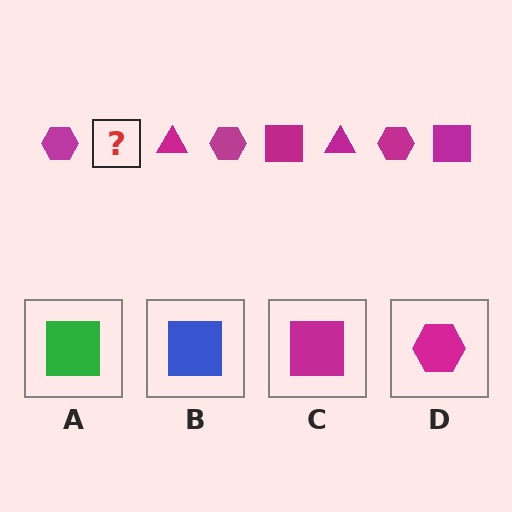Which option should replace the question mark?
Option C.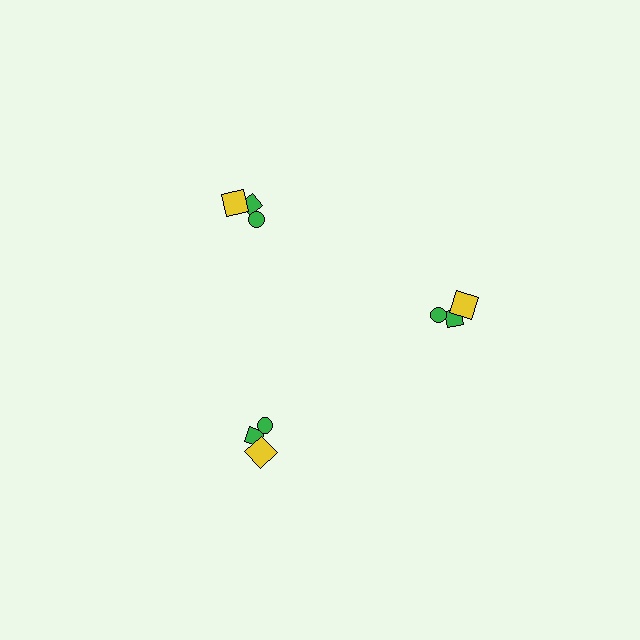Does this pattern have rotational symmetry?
Yes, this pattern has 3-fold rotational symmetry. It looks the same after rotating 120 degrees around the center.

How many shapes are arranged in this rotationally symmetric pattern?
There are 9 shapes, arranged in 3 groups of 3.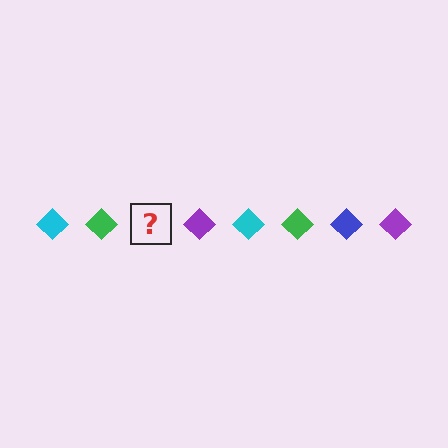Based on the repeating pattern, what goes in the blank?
The blank should be a blue diamond.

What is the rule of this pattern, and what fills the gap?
The rule is that the pattern cycles through cyan, green, blue, purple diamonds. The gap should be filled with a blue diamond.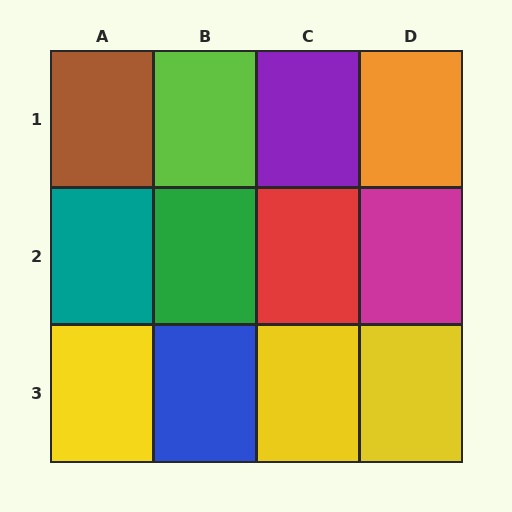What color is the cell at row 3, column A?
Yellow.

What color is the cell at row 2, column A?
Teal.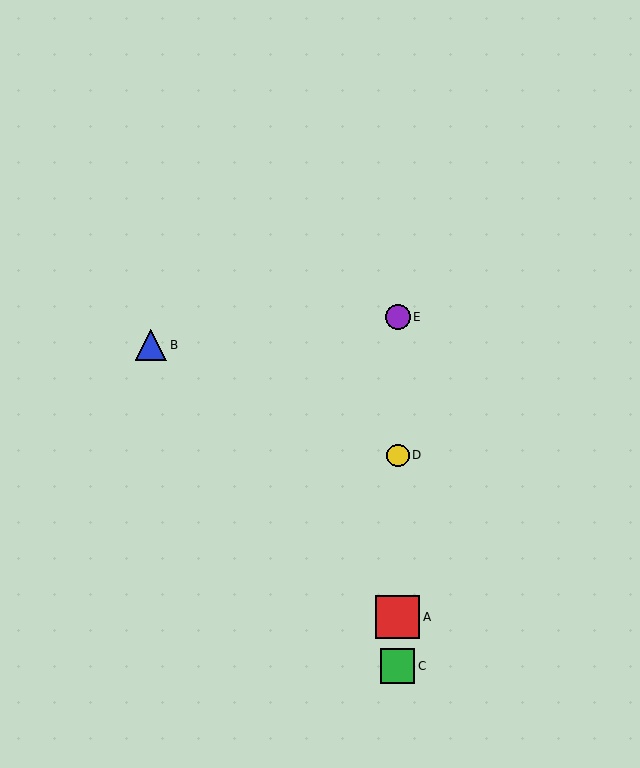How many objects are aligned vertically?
4 objects (A, C, D, E) are aligned vertically.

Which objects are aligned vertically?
Objects A, C, D, E are aligned vertically.